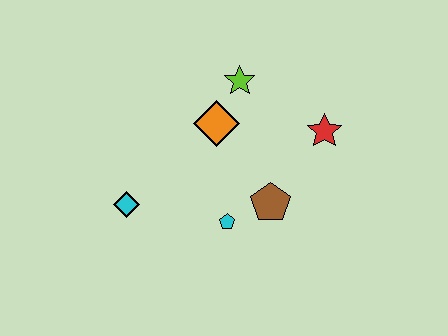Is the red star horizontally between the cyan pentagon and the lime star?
No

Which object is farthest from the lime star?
The cyan diamond is farthest from the lime star.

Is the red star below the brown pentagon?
No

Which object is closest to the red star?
The brown pentagon is closest to the red star.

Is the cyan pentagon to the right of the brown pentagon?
No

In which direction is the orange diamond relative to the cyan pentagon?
The orange diamond is above the cyan pentagon.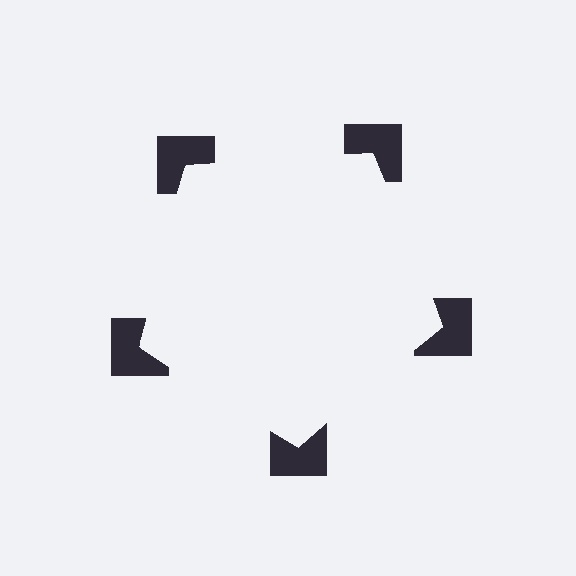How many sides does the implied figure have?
5 sides.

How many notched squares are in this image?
There are 5 — one at each vertex of the illusory pentagon.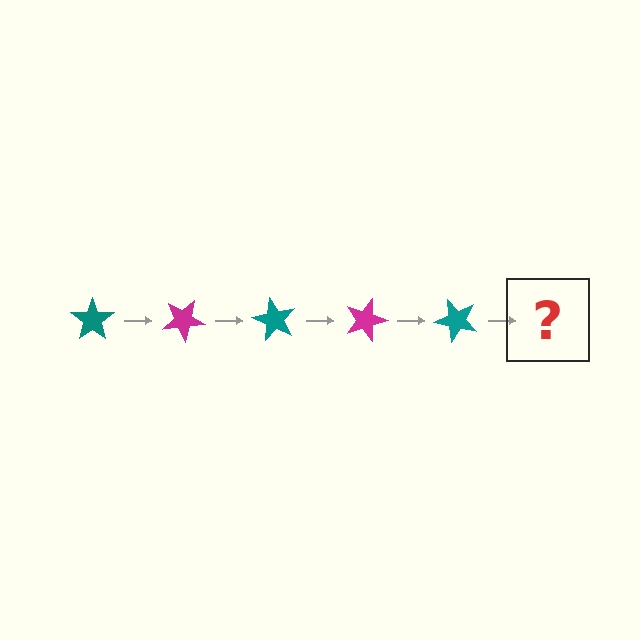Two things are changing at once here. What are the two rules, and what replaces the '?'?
The two rules are that it rotates 30 degrees each step and the color cycles through teal and magenta. The '?' should be a magenta star, rotated 150 degrees from the start.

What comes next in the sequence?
The next element should be a magenta star, rotated 150 degrees from the start.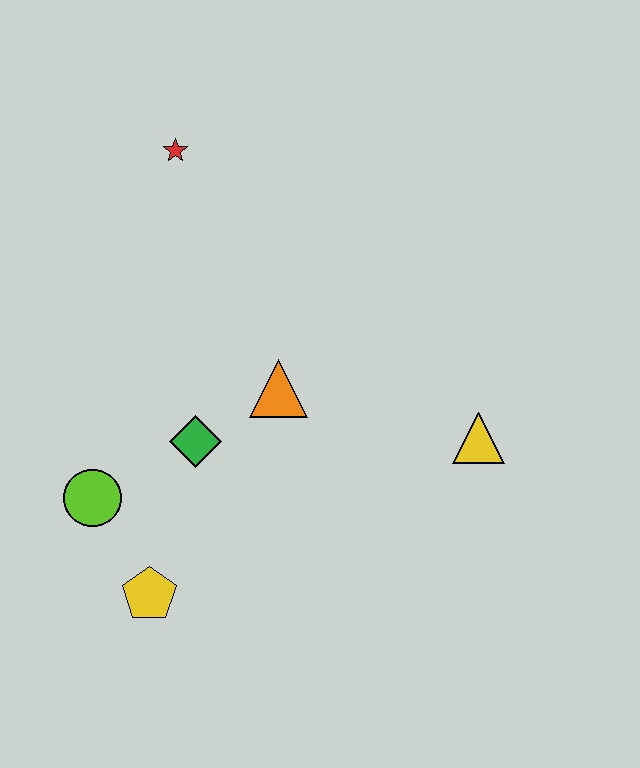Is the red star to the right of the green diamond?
No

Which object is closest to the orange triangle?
The green diamond is closest to the orange triangle.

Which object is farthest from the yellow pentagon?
The red star is farthest from the yellow pentagon.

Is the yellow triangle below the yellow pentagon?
No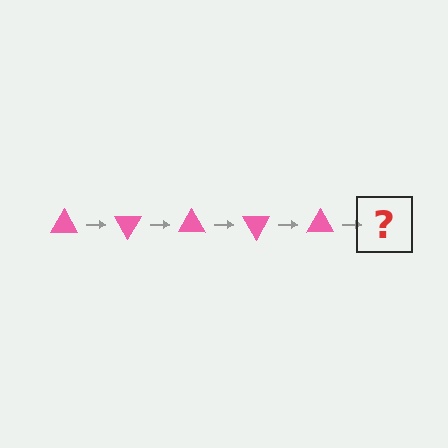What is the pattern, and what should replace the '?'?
The pattern is that the triangle rotates 60 degrees each step. The '?' should be a pink triangle rotated 300 degrees.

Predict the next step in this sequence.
The next step is a pink triangle rotated 300 degrees.